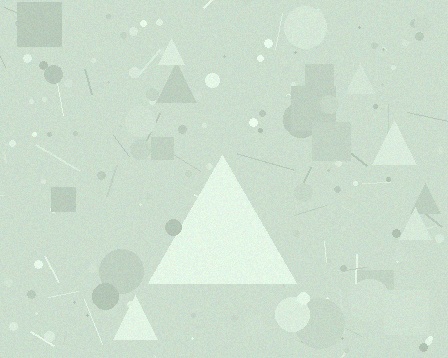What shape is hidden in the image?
A triangle is hidden in the image.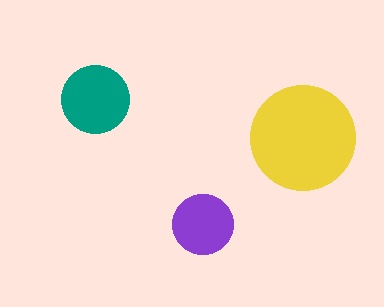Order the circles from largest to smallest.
the yellow one, the teal one, the purple one.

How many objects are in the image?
There are 3 objects in the image.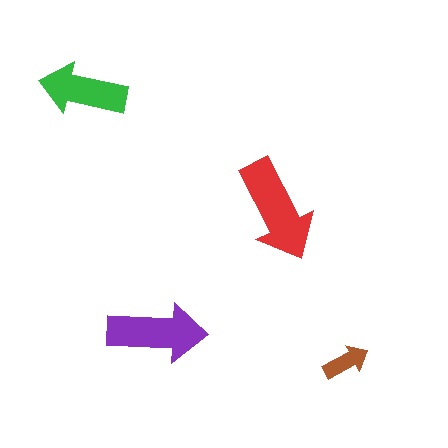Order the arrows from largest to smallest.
the red one, the purple one, the green one, the brown one.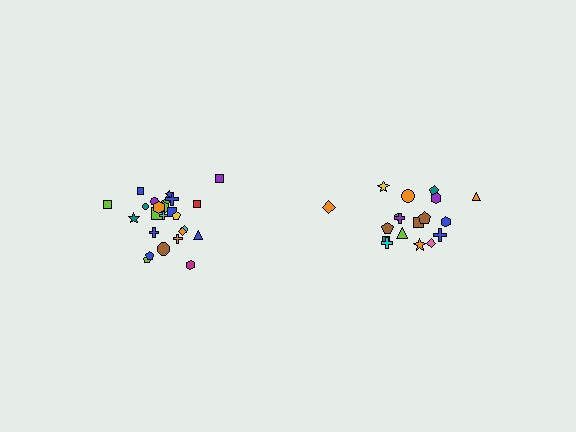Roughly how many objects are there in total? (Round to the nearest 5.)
Roughly 45 objects in total.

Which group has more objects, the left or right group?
The left group.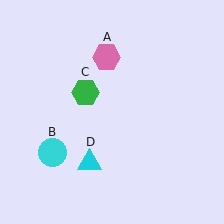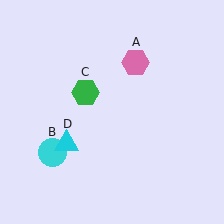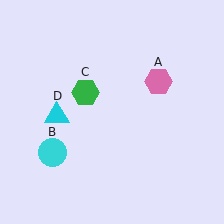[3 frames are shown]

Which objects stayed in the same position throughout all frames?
Cyan circle (object B) and green hexagon (object C) remained stationary.